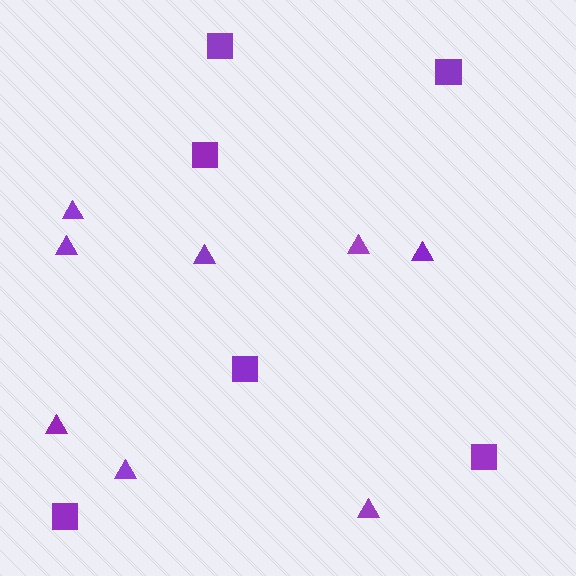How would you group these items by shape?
There are 2 groups: one group of squares (6) and one group of triangles (8).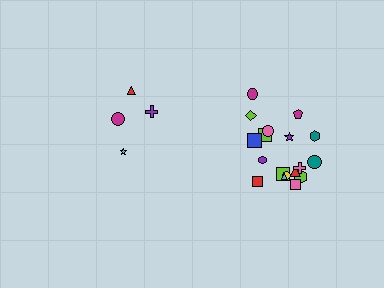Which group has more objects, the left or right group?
The right group.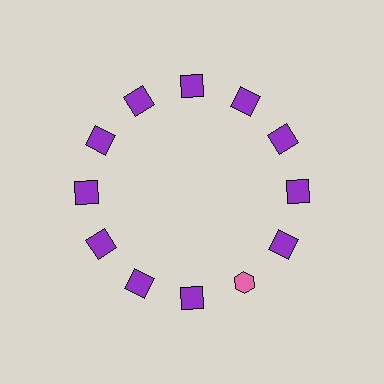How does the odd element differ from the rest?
It differs in both color (pink instead of purple) and shape (hexagon instead of square).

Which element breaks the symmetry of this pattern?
The pink hexagon at roughly the 5 o'clock position breaks the symmetry. All other shapes are purple squares.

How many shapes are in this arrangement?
There are 12 shapes arranged in a ring pattern.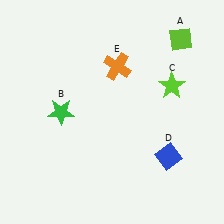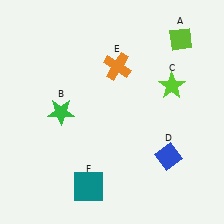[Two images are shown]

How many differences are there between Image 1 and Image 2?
There is 1 difference between the two images.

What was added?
A teal square (F) was added in Image 2.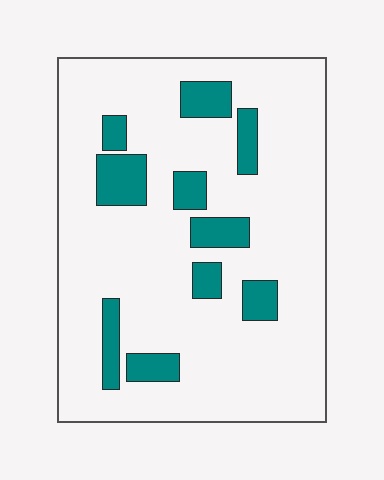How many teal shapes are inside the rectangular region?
10.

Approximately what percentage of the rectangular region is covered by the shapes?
Approximately 15%.